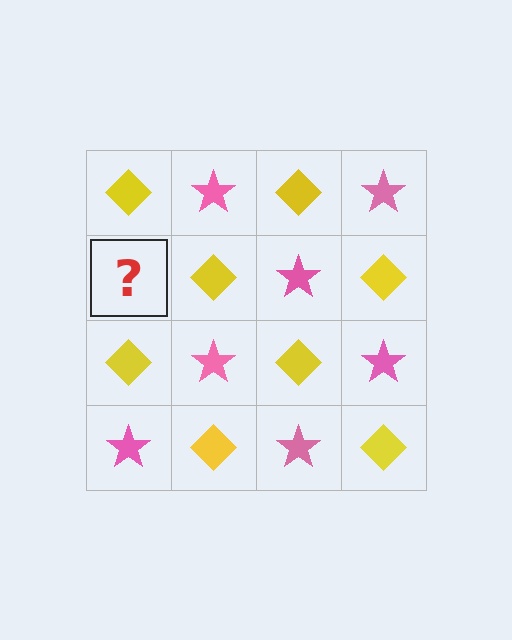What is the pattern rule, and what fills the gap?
The rule is that it alternates yellow diamond and pink star in a checkerboard pattern. The gap should be filled with a pink star.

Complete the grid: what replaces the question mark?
The question mark should be replaced with a pink star.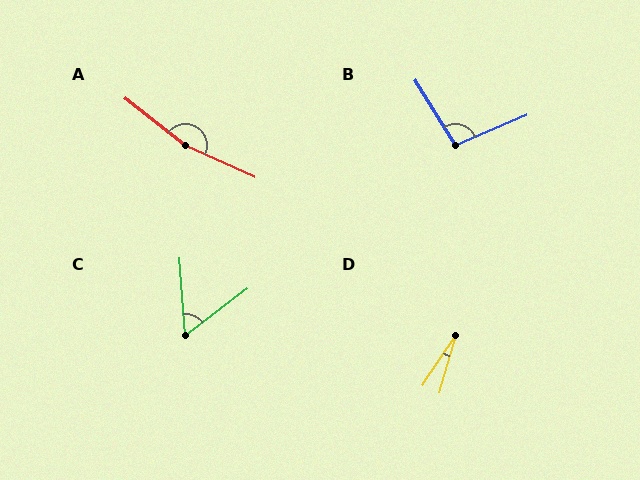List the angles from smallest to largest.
D (18°), C (57°), B (99°), A (166°).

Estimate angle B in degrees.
Approximately 99 degrees.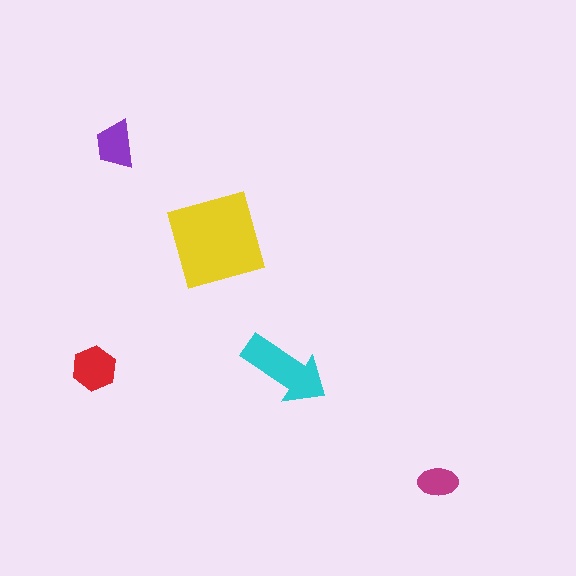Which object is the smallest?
The magenta ellipse.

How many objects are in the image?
There are 5 objects in the image.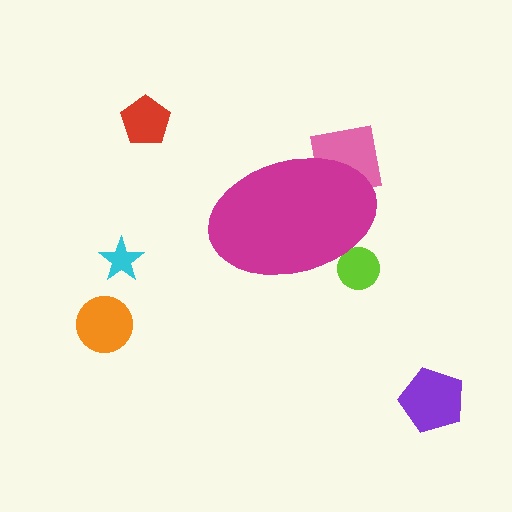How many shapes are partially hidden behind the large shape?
2 shapes are partially hidden.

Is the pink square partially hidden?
Yes, the pink square is partially hidden behind the magenta ellipse.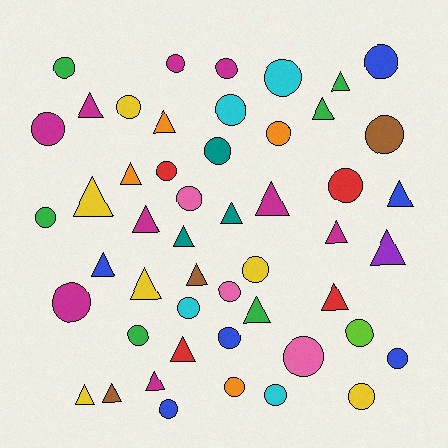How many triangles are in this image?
There are 22 triangles.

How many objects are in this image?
There are 50 objects.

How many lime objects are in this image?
There is 1 lime object.